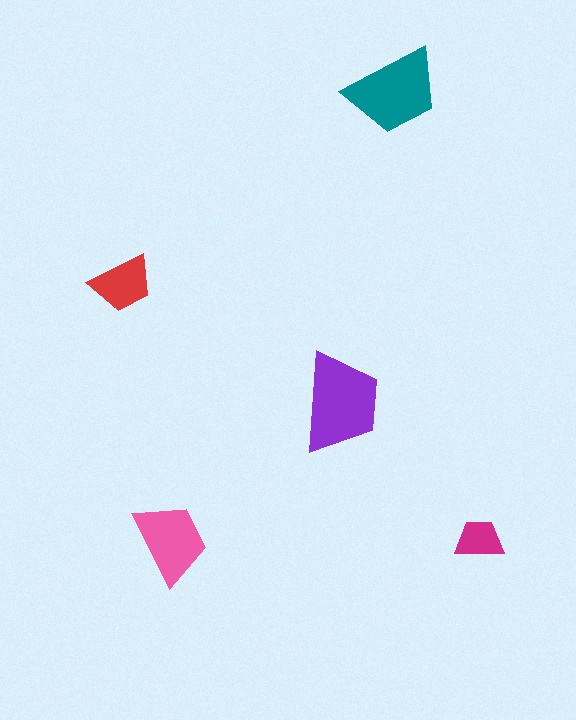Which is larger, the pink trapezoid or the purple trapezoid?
The purple one.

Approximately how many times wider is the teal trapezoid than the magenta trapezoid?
About 2 times wider.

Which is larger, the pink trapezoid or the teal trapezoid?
The teal one.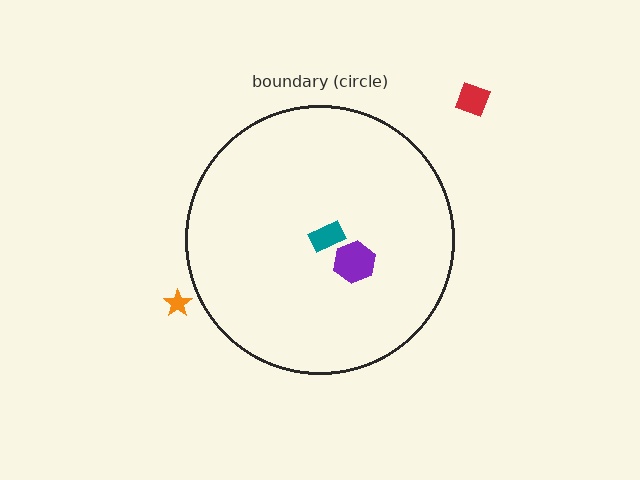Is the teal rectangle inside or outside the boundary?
Inside.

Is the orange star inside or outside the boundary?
Outside.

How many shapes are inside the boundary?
2 inside, 2 outside.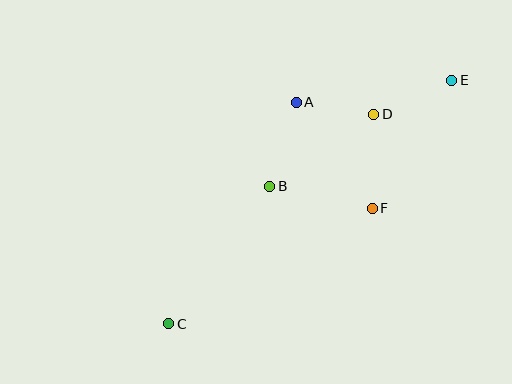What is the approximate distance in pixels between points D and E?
The distance between D and E is approximately 85 pixels.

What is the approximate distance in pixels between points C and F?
The distance between C and F is approximately 234 pixels.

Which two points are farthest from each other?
Points C and E are farthest from each other.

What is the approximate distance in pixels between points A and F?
The distance between A and F is approximately 130 pixels.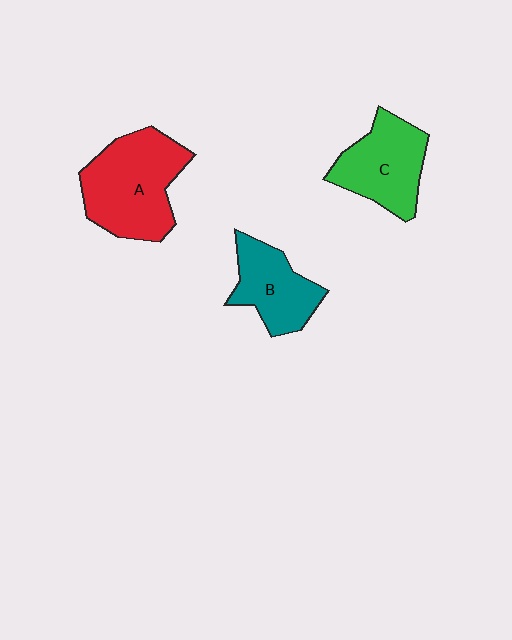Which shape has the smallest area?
Shape B (teal).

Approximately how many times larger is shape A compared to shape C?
Approximately 1.3 times.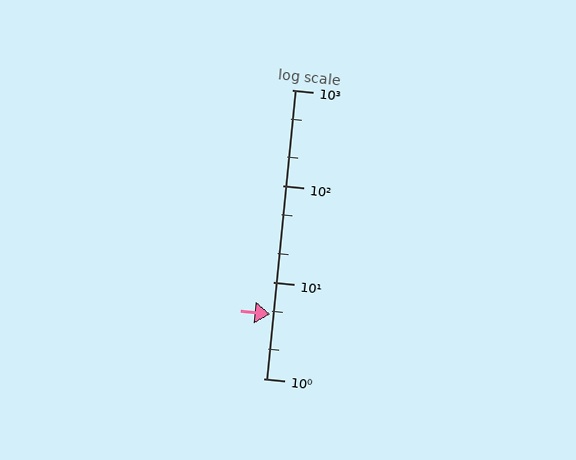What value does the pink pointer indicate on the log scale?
The pointer indicates approximately 4.7.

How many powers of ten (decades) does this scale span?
The scale spans 3 decades, from 1 to 1000.